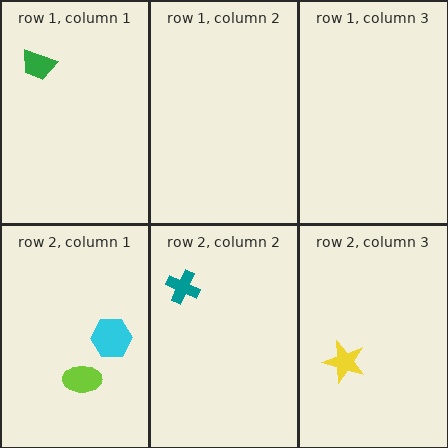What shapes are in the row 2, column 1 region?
The lime ellipse, the cyan hexagon.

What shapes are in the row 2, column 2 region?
The teal cross.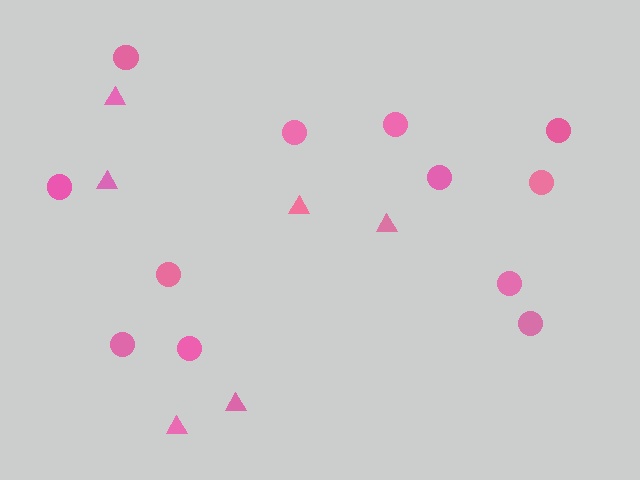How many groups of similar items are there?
There are 2 groups: one group of triangles (6) and one group of circles (12).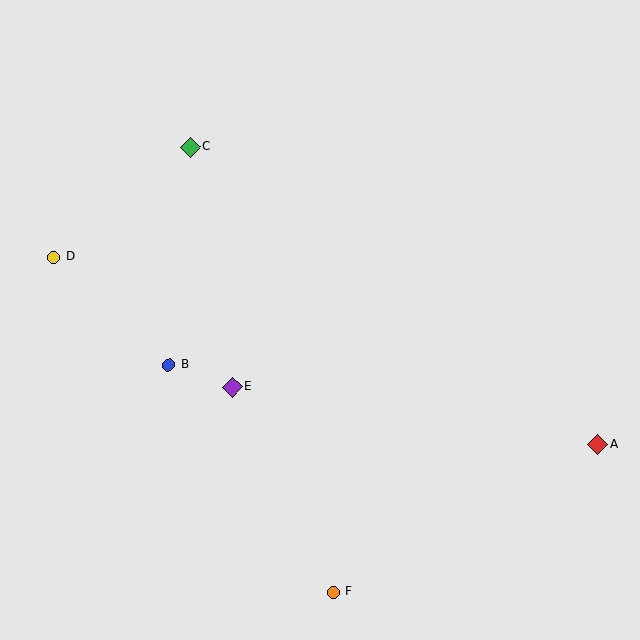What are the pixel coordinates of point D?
Point D is at (54, 257).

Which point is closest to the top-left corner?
Point C is closest to the top-left corner.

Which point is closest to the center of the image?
Point E at (232, 387) is closest to the center.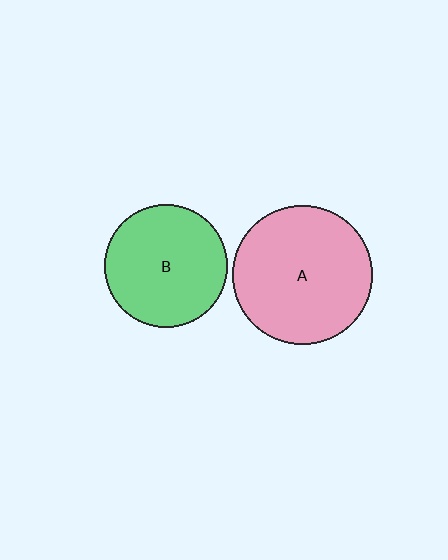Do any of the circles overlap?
No, none of the circles overlap.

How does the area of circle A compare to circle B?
Approximately 1.3 times.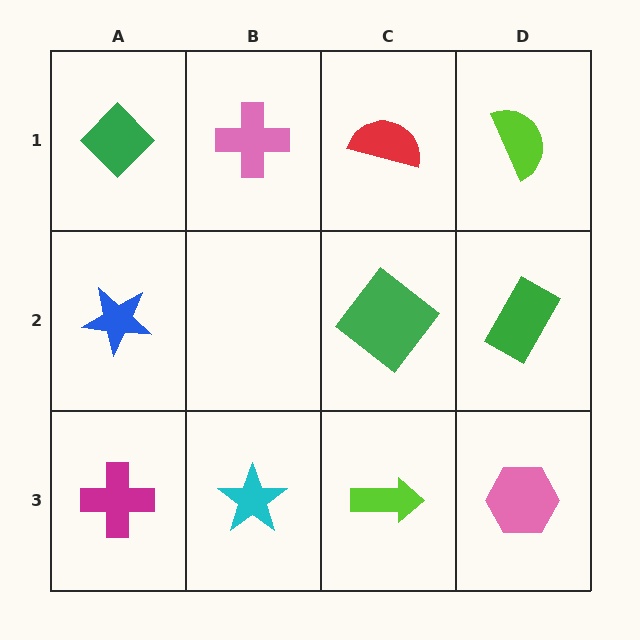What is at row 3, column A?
A magenta cross.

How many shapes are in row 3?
4 shapes.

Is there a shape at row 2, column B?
No, that cell is empty.